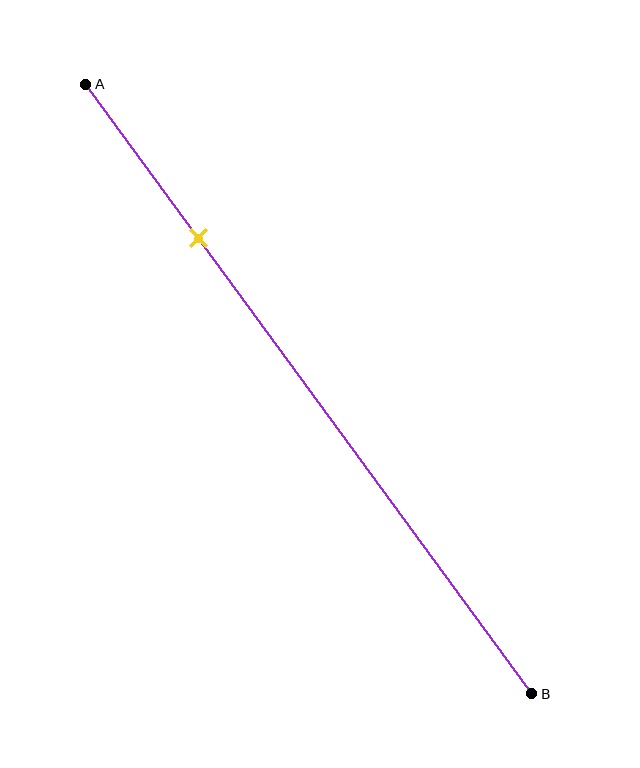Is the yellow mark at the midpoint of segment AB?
No, the mark is at about 25% from A, not at the 50% midpoint.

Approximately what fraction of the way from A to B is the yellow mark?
The yellow mark is approximately 25% of the way from A to B.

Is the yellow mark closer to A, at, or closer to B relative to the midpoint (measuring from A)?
The yellow mark is closer to point A than the midpoint of segment AB.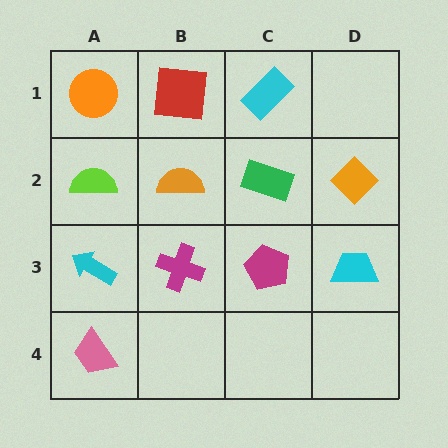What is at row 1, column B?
A red square.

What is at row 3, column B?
A magenta cross.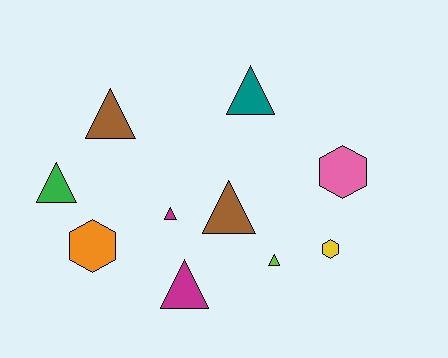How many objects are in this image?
There are 10 objects.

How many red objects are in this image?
There are no red objects.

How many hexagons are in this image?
There are 3 hexagons.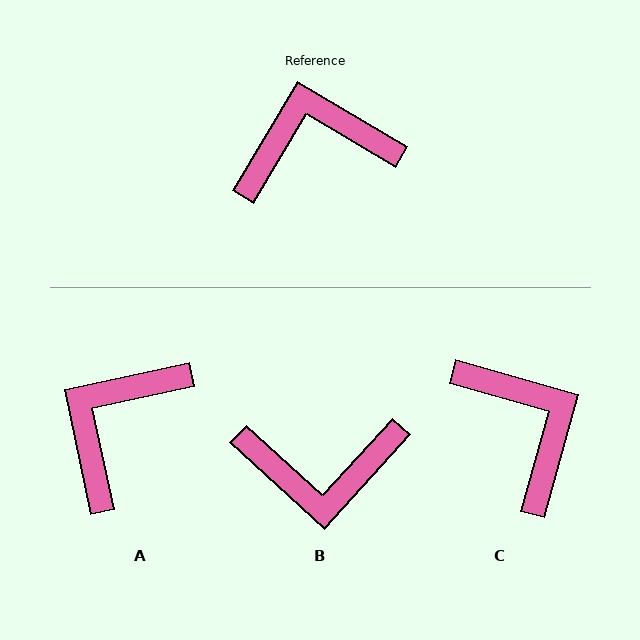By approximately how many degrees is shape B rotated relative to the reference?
Approximately 169 degrees counter-clockwise.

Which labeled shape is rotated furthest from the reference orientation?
B, about 169 degrees away.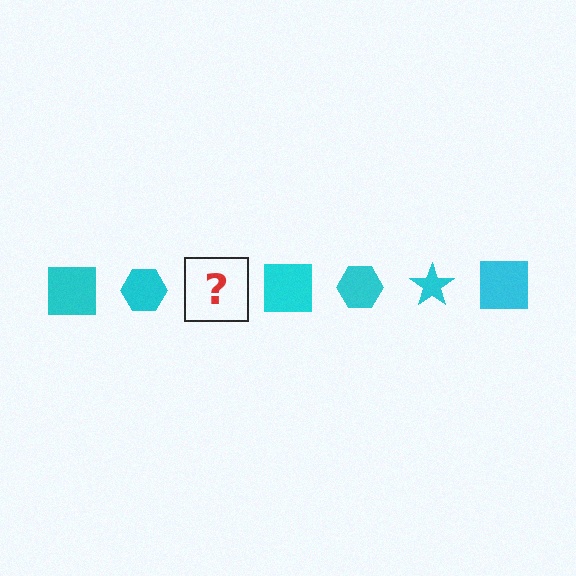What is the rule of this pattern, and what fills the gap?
The rule is that the pattern cycles through square, hexagon, star shapes in cyan. The gap should be filled with a cyan star.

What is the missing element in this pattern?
The missing element is a cyan star.